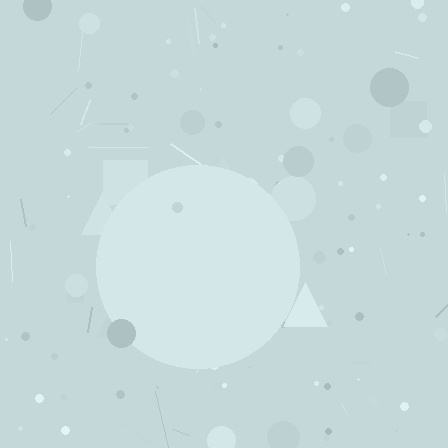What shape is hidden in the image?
A circle is hidden in the image.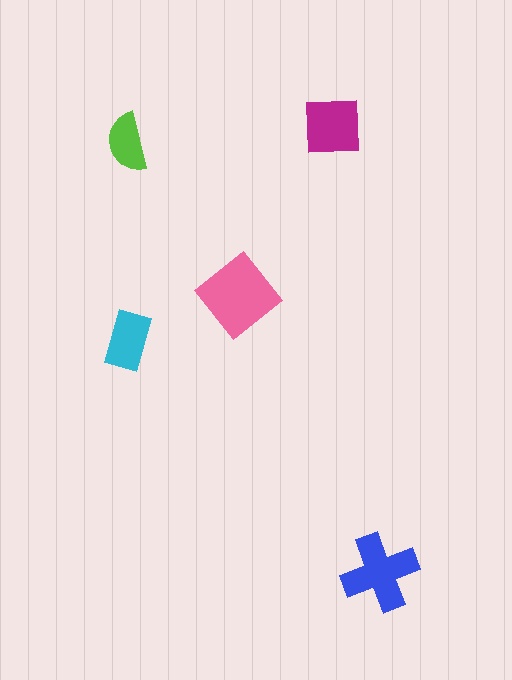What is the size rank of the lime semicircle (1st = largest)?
5th.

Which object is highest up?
The magenta square is topmost.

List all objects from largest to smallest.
The pink diamond, the blue cross, the magenta square, the cyan rectangle, the lime semicircle.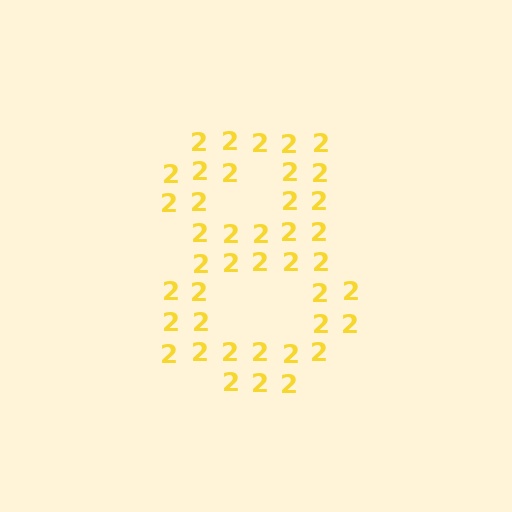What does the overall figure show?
The overall figure shows the digit 8.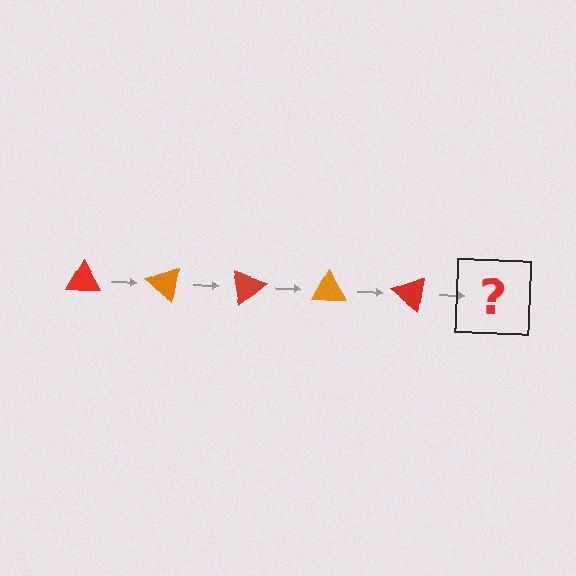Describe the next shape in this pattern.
It should be an orange triangle, rotated 200 degrees from the start.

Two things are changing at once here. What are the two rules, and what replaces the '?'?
The two rules are that it rotates 40 degrees each step and the color cycles through red and orange. The '?' should be an orange triangle, rotated 200 degrees from the start.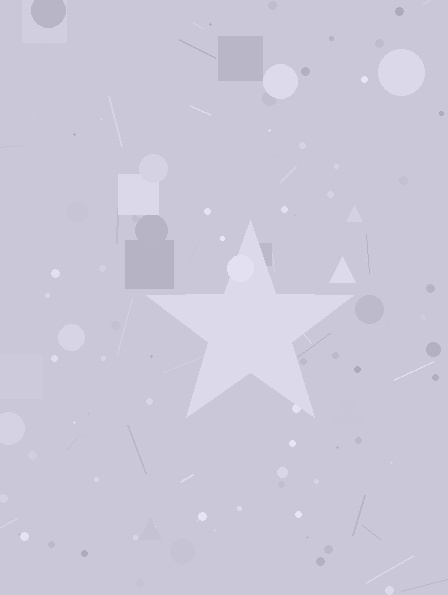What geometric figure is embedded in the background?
A star is embedded in the background.